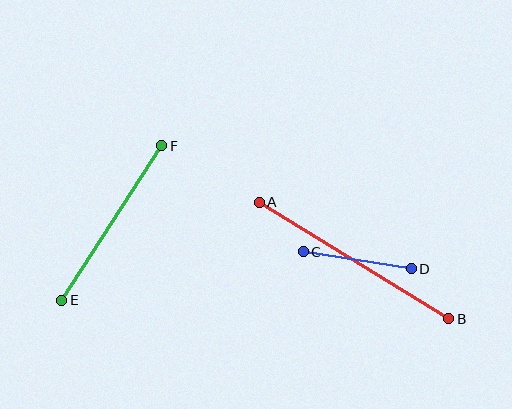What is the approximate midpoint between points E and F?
The midpoint is at approximately (112, 223) pixels.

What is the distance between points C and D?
The distance is approximately 109 pixels.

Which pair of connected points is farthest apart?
Points A and B are farthest apart.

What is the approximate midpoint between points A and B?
The midpoint is at approximately (354, 261) pixels.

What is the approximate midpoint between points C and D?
The midpoint is at approximately (357, 260) pixels.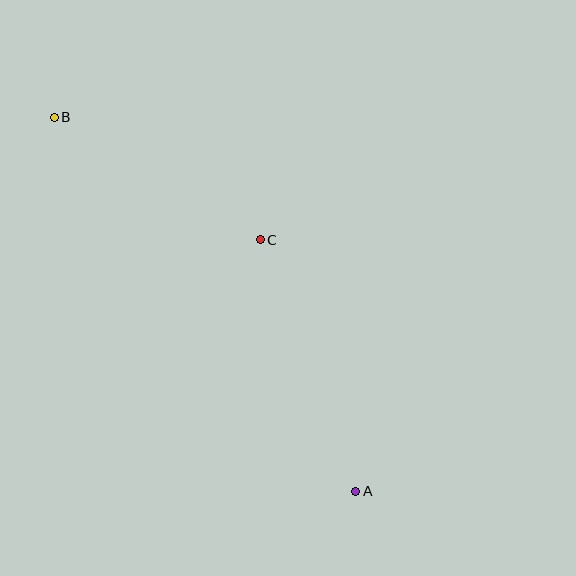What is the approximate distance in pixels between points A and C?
The distance between A and C is approximately 269 pixels.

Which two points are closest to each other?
Points B and C are closest to each other.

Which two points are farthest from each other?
Points A and B are farthest from each other.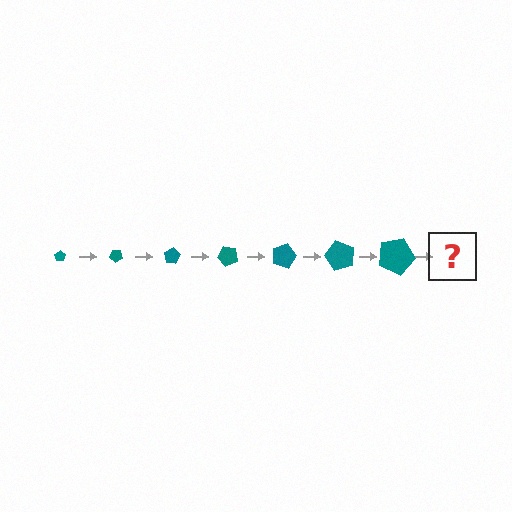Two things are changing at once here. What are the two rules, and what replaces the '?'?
The two rules are that the pentagon grows larger each step and it rotates 40 degrees each step. The '?' should be a pentagon, larger than the previous one and rotated 280 degrees from the start.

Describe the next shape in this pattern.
It should be a pentagon, larger than the previous one and rotated 280 degrees from the start.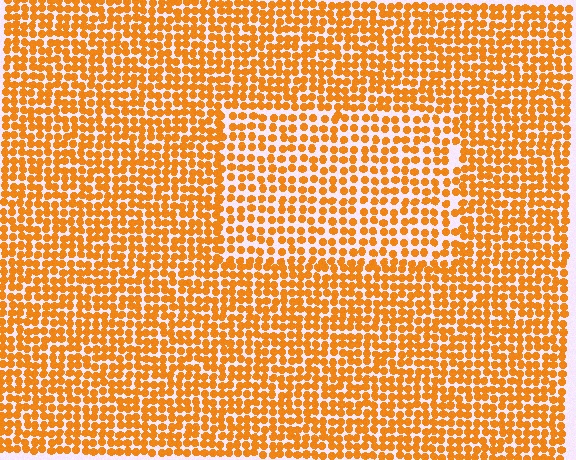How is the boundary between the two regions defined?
The boundary is defined by a change in element density (approximately 1.5x ratio). All elements are the same color, size, and shape.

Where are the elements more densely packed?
The elements are more densely packed outside the rectangle boundary.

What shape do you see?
I see a rectangle.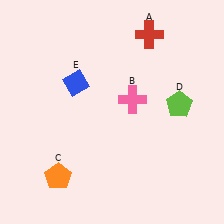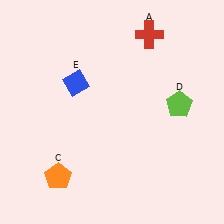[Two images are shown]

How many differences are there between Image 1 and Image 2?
There is 1 difference between the two images.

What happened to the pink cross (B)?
The pink cross (B) was removed in Image 2. It was in the top-right area of Image 1.